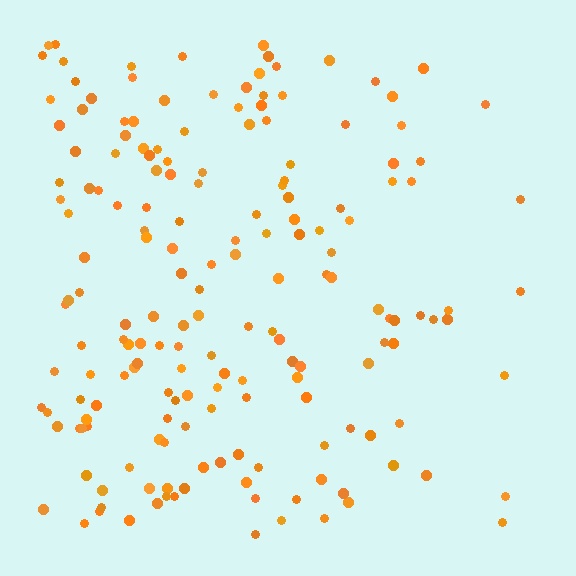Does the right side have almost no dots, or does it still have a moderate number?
Still a moderate number, just noticeably fewer than the left.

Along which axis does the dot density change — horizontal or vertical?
Horizontal.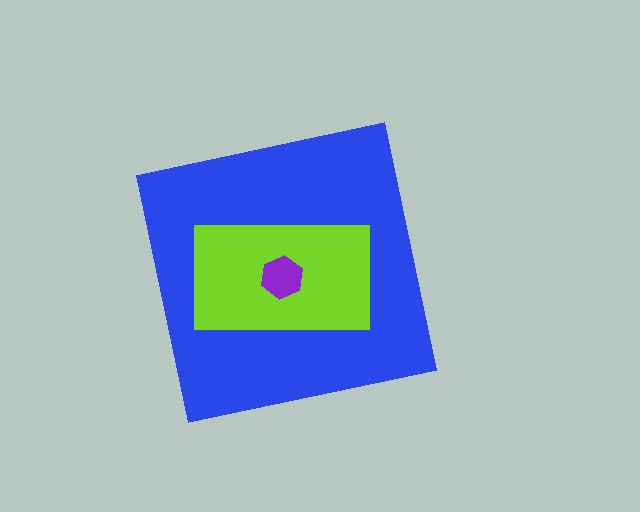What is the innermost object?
The purple hexagon.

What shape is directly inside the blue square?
The lime rectangle.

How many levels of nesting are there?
3.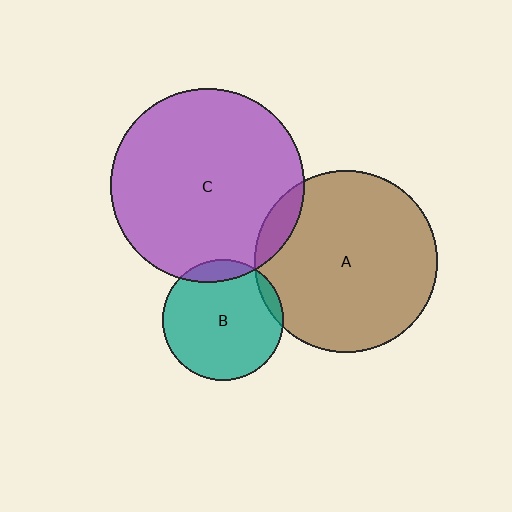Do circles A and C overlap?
Yes.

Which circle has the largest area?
Circle C (purple).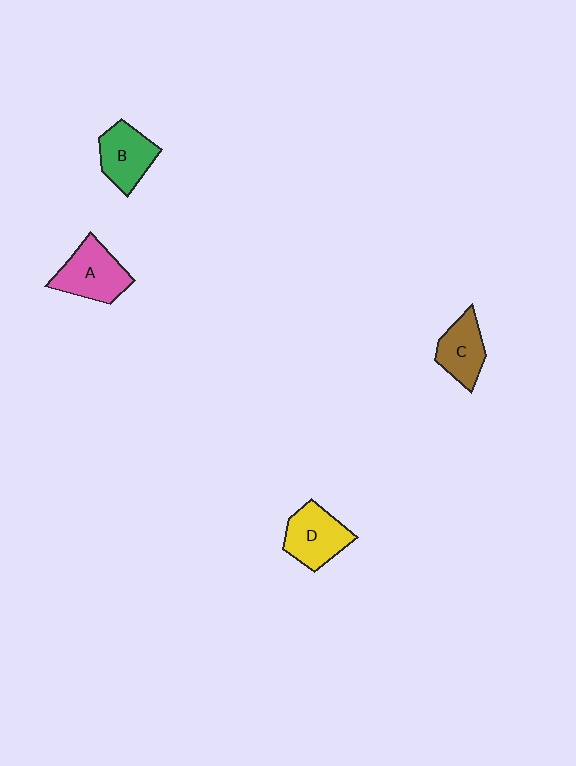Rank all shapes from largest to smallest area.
From largest to smallest: A (pink), D (yellow), B (green), C (brown).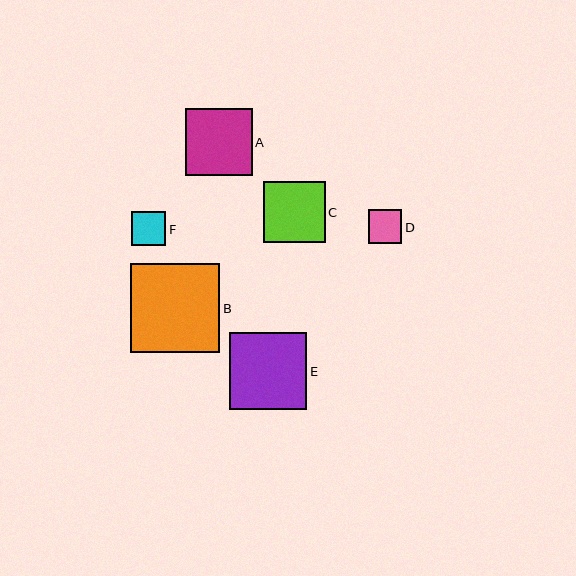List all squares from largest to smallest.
From largest to smallest: B, E, A, C, F, D.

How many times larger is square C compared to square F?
Square C is approximately 1.8 times the size of square F.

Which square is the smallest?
Square D is the smallest with a size of approximately 33 pixels.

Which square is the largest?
Square B is the largest with a size of approximately 89 pixels.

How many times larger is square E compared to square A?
Square E is approximately 1.2 times the size of square A.